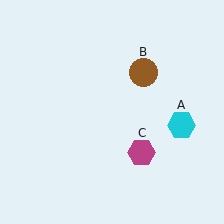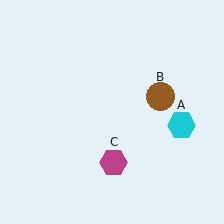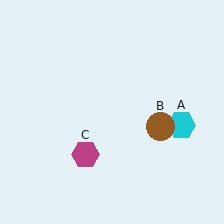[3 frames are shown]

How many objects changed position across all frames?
2 objects changed position: brown circle (object B), magenta hexagon (object C).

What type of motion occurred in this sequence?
The brown circle (object B), magenta hexagon (object C) rotated clockwise around the center of the scene.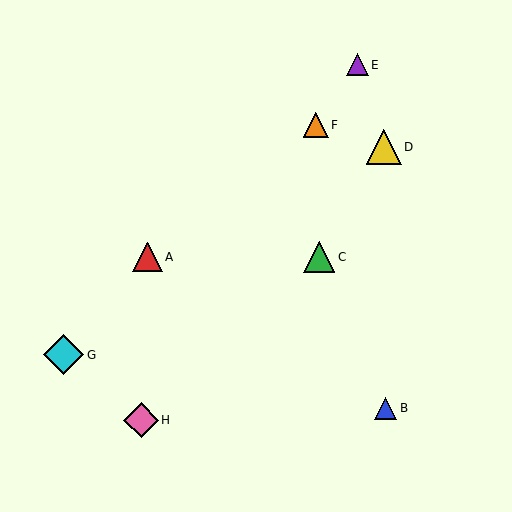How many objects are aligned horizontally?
2 objects (A, C) are aligned horizontally.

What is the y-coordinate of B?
Object B is at y≈408.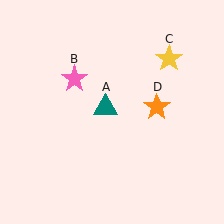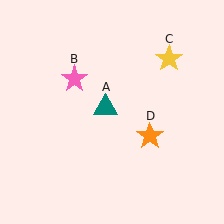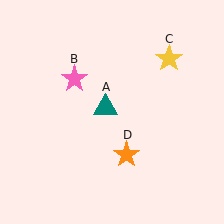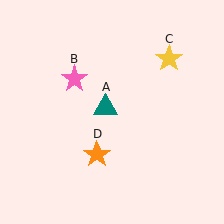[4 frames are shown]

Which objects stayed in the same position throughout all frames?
Teal triangle (object A) and pink star (object B) and yellow star (object C) remained stationary.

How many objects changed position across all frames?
1 object changed position: orange star (object D).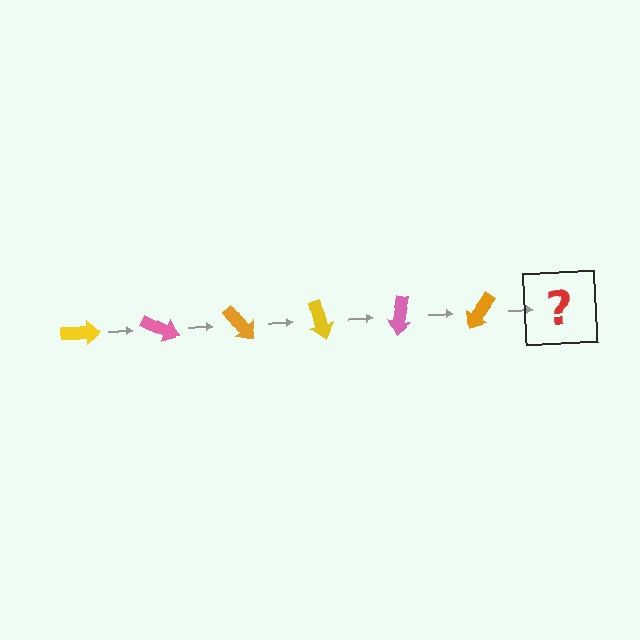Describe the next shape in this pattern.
It should be a yellow arrow, rotated 150 degrees from the start.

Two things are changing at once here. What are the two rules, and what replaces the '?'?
The two rules are that it rotates 25 degrees each step and the color cycles through yellow, pink, and orange. The '?' should be a yellow arrow, rotated 150 degrees from the start.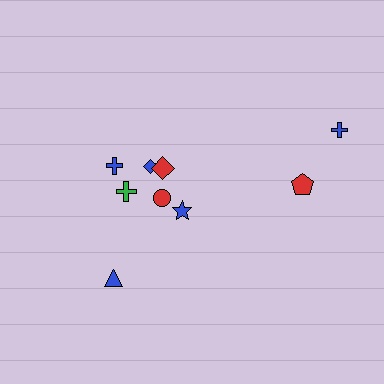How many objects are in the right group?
There are 3 objects.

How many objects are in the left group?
There are 6 objects.